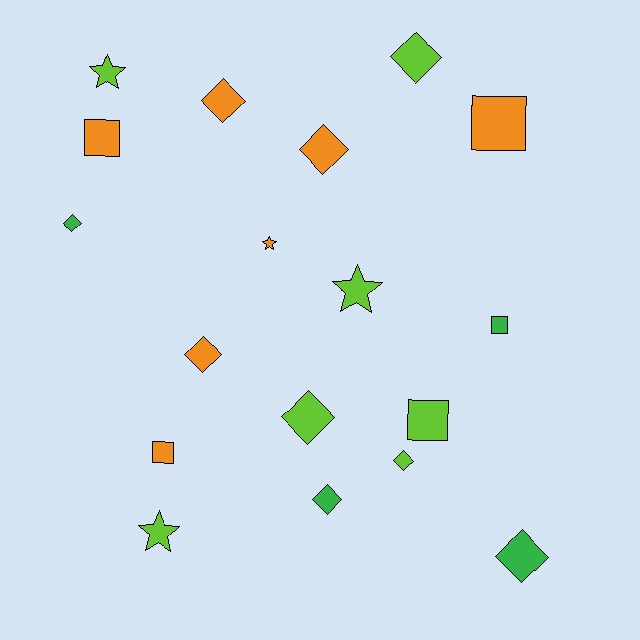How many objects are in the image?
There are 18 objects.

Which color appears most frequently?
Orange, with 7 objects.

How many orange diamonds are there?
There are 3 orange diamonds.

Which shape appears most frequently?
Diamond, with 9 objects.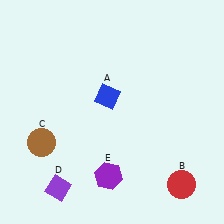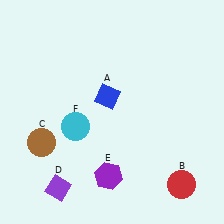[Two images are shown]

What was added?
A cyan circle (F) was added in Image 2.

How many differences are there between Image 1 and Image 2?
There is 1 difference between the two images.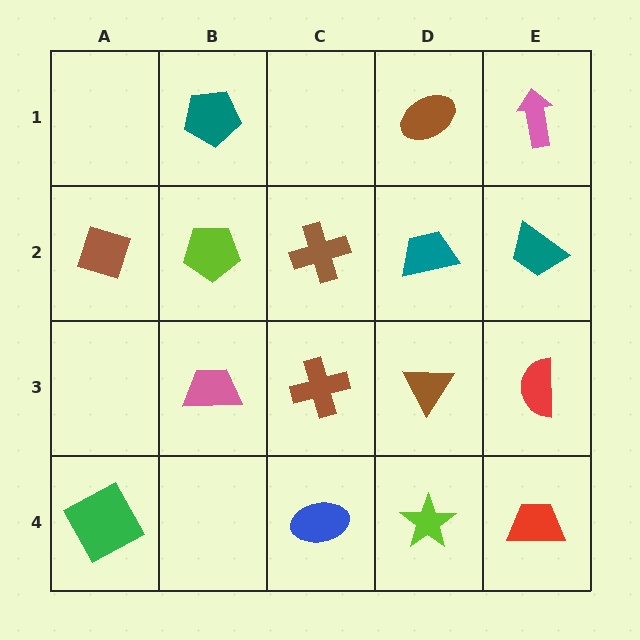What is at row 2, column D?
A teal trapezoid.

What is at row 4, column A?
A green square.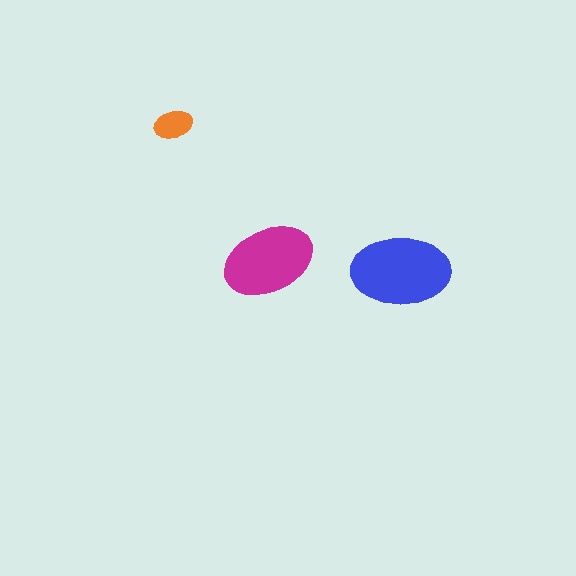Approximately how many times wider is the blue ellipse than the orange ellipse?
About 2.5 times wider.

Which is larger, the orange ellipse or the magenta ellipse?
The magenta one.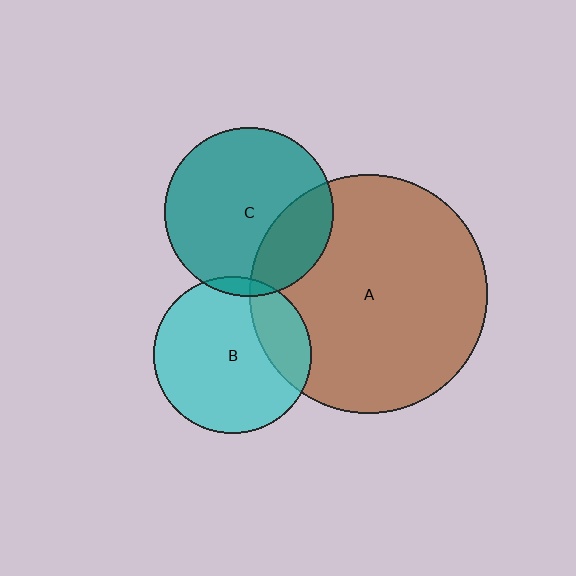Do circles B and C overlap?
Yes.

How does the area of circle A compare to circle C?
Approximately 2.0 times.